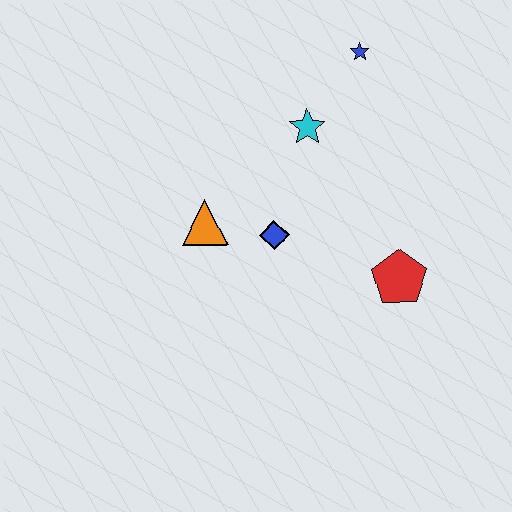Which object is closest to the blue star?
The cyan star is closest to the blue star.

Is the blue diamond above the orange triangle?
No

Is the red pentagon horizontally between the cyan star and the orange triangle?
No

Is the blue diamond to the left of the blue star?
Yes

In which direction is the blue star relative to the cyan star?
The blue star is above the cyan star.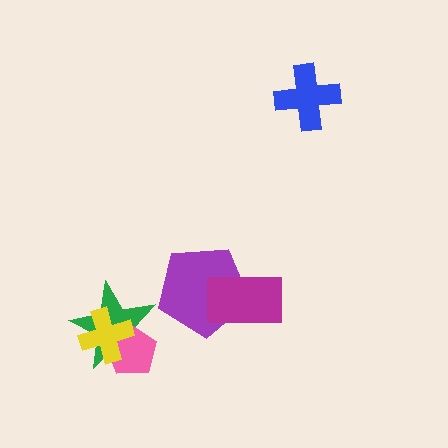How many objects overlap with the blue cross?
0 objects overlap with the blue cross.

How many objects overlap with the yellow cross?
2 objects overlap with the yellow cross.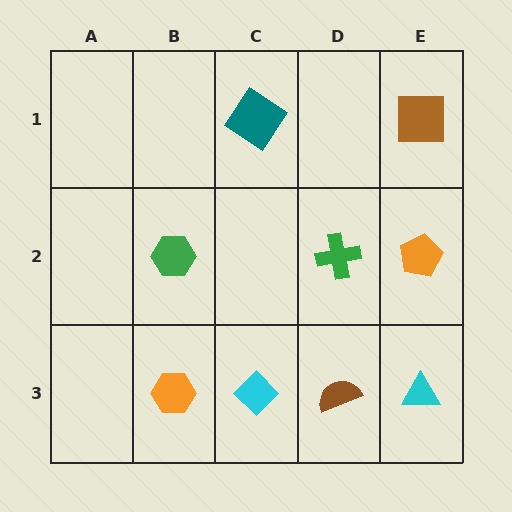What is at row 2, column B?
A green hexagon.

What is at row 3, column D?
A brown semicircle.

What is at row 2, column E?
An orange pentagon.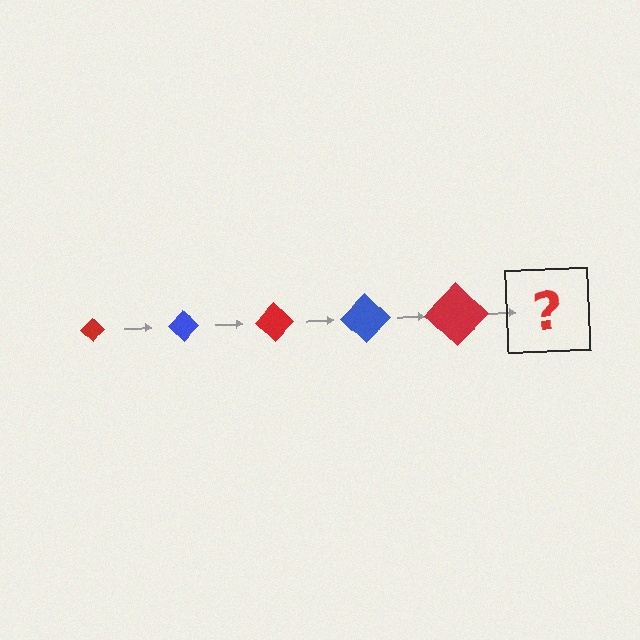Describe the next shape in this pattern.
It should be a blue diamond, larger than the previous one.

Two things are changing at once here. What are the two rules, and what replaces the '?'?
The two rules are that the diamond grows larger each step and the color cycles through red and blue. The '?' should be a blue diamond, larger than the previous one.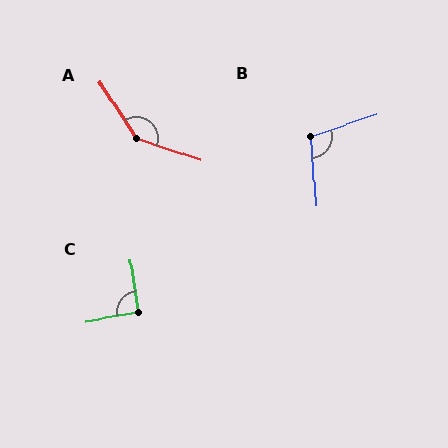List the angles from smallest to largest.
C (91°), B (105°), A (141°).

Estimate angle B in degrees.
Approximately 105 degrees.